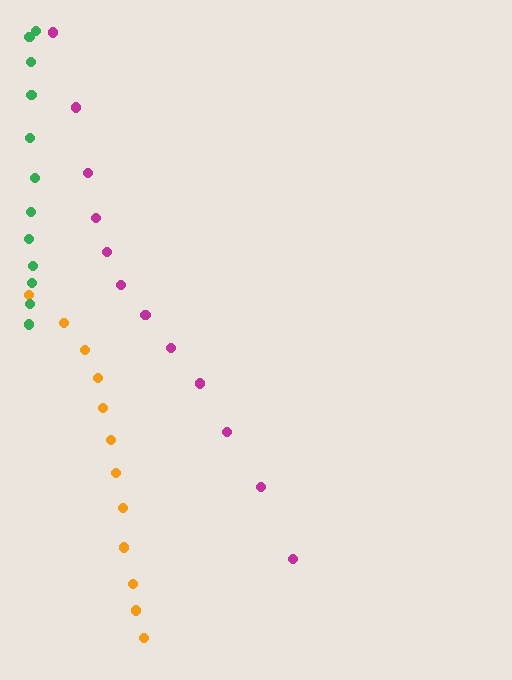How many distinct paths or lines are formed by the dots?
There are 3 distinct paths.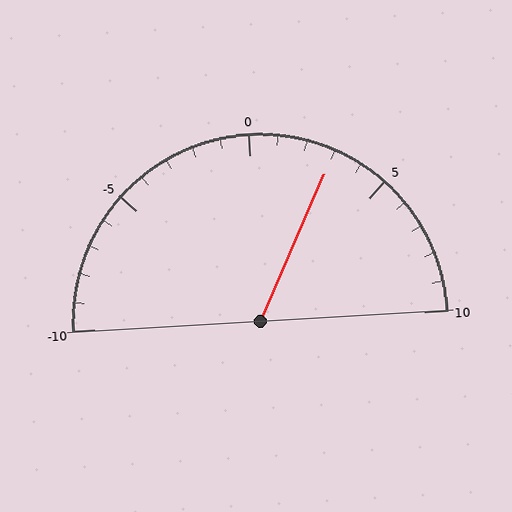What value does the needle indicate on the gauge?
The needle indicates approximately 3.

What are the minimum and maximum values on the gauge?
The gauge ranges from -10 to 10.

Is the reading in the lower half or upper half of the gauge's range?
The reading is in the upper half of the range (-10 to 10).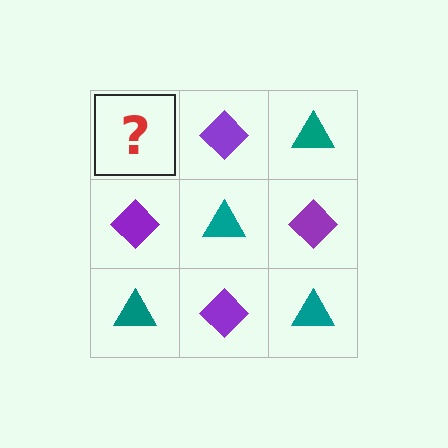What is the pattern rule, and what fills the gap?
The rule is that it alternates teal triangle and purple diamond in a checkerboard pattern. The gap should be filled with a teal triangle.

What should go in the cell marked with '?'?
The missing cell should contain a teal triangle.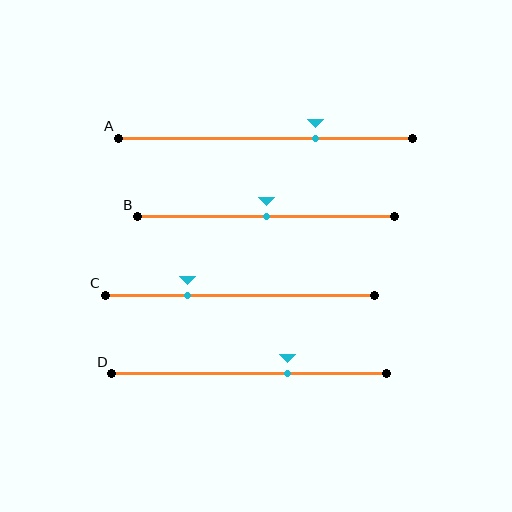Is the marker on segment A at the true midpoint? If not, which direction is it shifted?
No, the marker on segment A is shifted to the right by about 17% of the segment length.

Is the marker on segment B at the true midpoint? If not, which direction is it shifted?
Yes, the marker on segment B is at the true midpoint.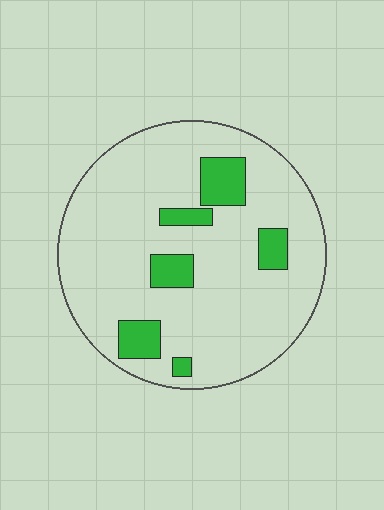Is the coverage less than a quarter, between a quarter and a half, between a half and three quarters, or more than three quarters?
Less than a quarter.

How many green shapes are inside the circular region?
6.